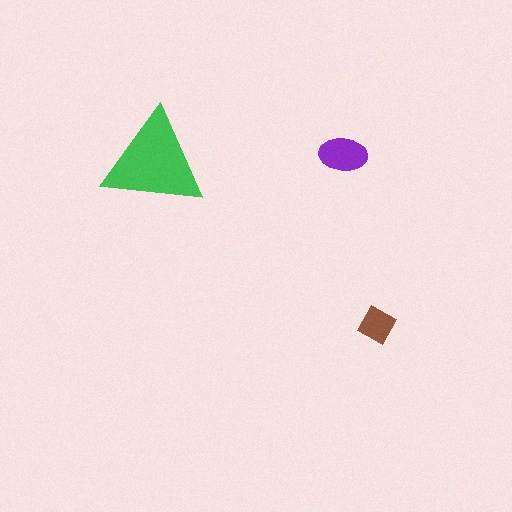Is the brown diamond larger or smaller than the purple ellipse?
Smaller.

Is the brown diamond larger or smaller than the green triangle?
Smaller.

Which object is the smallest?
The brown diamond.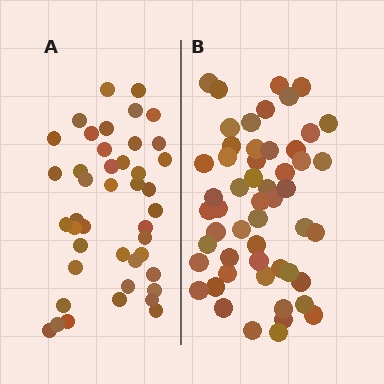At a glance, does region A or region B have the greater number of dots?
Region B (the right region) has more dots.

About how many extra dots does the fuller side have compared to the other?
Region B has roughly 10 or so more dots than region A.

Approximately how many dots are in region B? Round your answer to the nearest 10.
About 50 dots. (The exact count is 53, which rounds to 50.)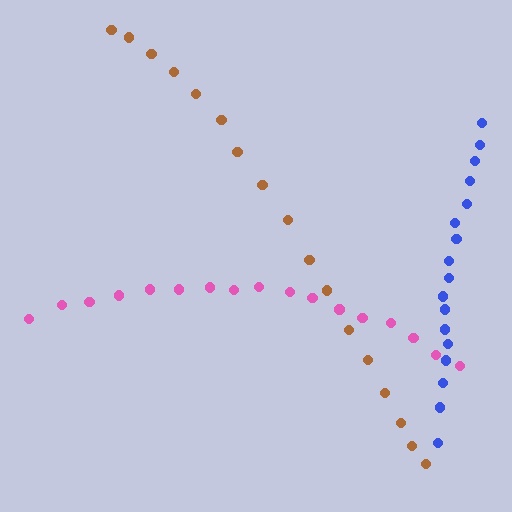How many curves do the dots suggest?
There are 3 distinct paths.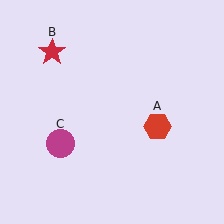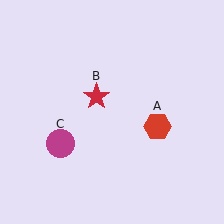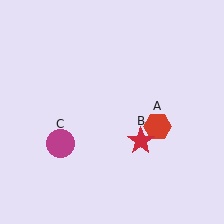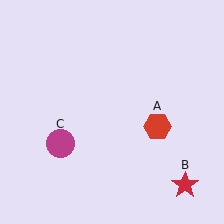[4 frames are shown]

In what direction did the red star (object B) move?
The red star (object B) moved down and to the right.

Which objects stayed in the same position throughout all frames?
Red hexagon (object A) and magenta circle (object C) remained stationary.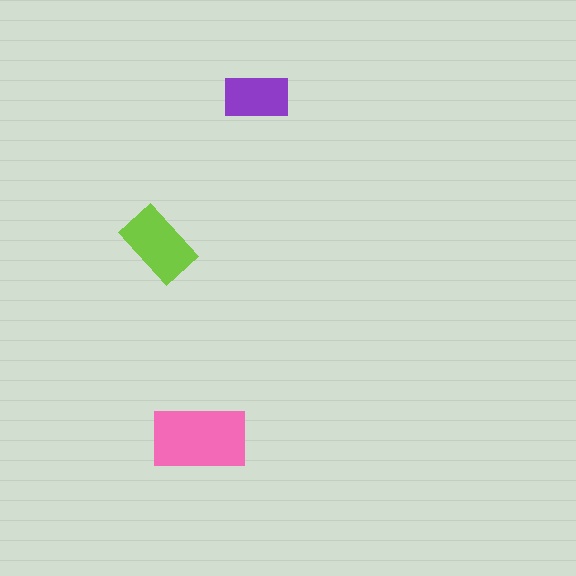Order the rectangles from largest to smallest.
the pink one, the lime one, the purple one.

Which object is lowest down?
The pink rectangle is bottommost.